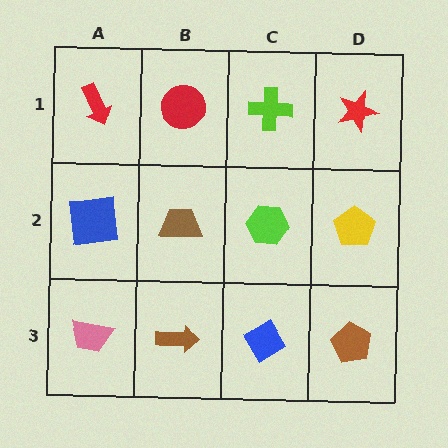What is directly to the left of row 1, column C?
A red circle.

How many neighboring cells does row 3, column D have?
2.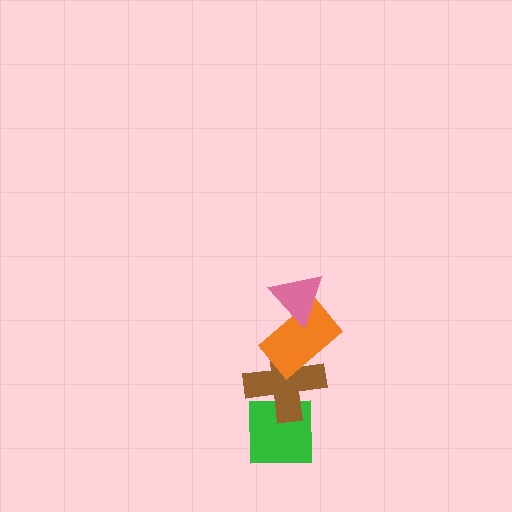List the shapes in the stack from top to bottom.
From top to bottom: the pink triangle, the orange rectangle, the brown cross, the green square.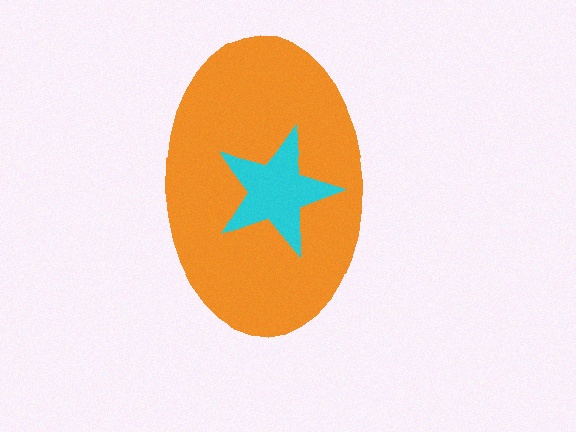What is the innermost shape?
The cyan star.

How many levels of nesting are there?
2.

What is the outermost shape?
The orange ellipse.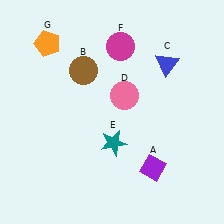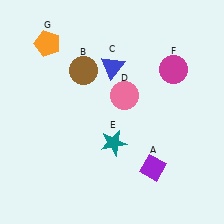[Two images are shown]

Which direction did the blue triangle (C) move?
The blue triangle (C) moved left.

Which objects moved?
The objects that moved are: the blue triangle (C), the magenta circle (F).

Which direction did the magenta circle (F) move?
The magenta circle (F) moved right.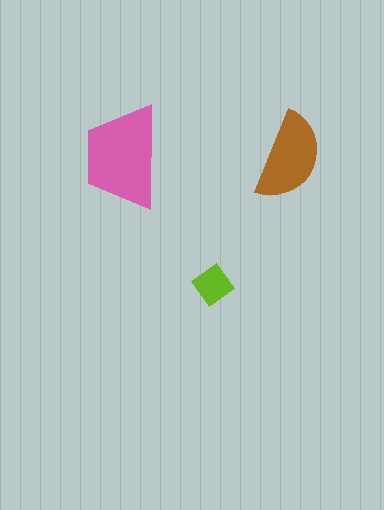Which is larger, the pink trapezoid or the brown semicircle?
The pink trapezoid.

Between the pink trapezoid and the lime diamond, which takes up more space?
The pink trapezoid.